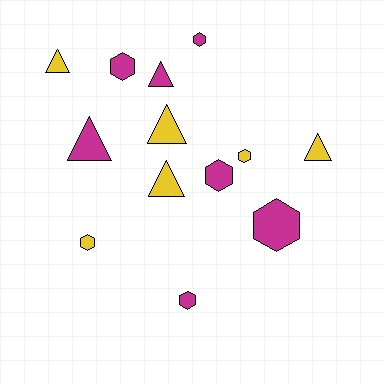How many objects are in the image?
There are 13 objects.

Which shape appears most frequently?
Hexagon, with 7 objects.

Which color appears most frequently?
Magenta, with 7 objects.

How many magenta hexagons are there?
There are 5 magenta hexagons.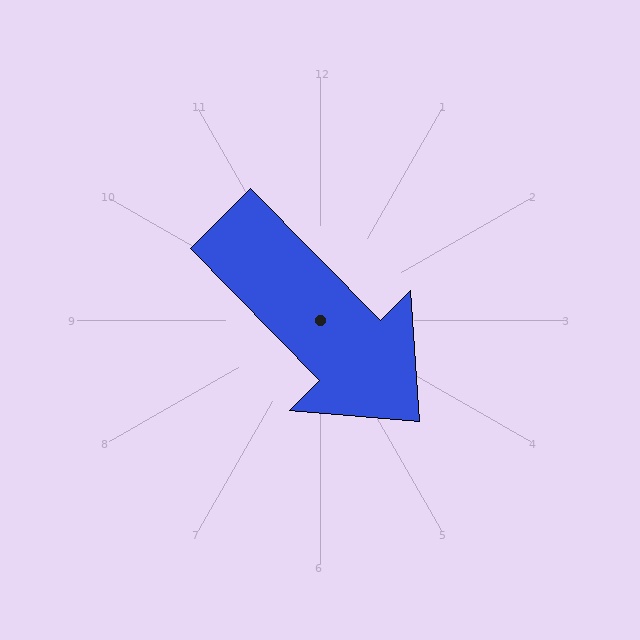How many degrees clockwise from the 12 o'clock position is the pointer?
Approximately 135 degrees.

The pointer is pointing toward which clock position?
Roughly 5 o'clock.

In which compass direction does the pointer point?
Southeast.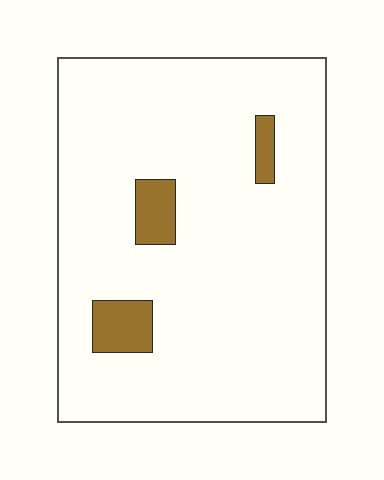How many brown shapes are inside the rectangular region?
3.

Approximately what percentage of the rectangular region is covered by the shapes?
Approximately 5%.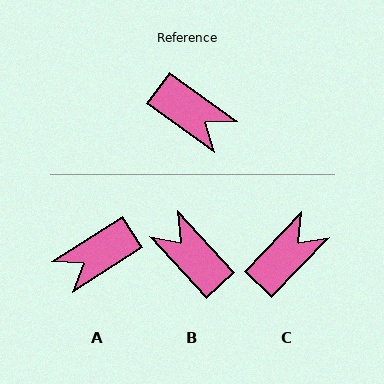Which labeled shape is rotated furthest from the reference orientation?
B, about 169 degrees away.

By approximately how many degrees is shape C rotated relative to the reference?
Approximately 82 degrees counter-clockwise.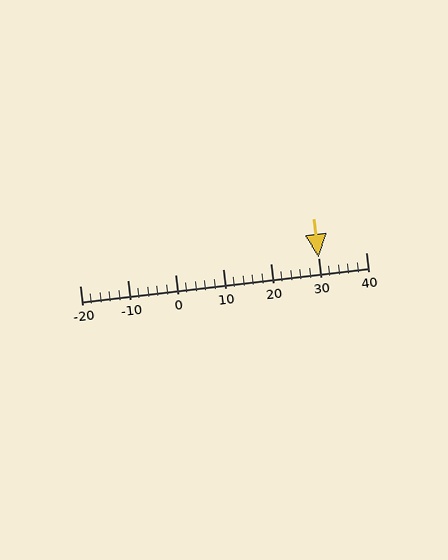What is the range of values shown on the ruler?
The ruler shows values from -20 to 40.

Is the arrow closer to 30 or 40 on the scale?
The arrow is closer to 30.